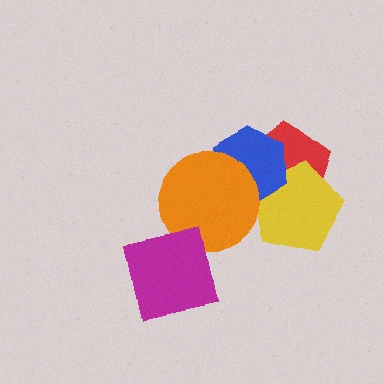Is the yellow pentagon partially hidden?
Yes, it is partially covered by another shape.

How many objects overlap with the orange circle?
3 objects overlap with the orange circle.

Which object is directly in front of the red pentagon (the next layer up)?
The yellow pentagon is directly in front of the red pentagon.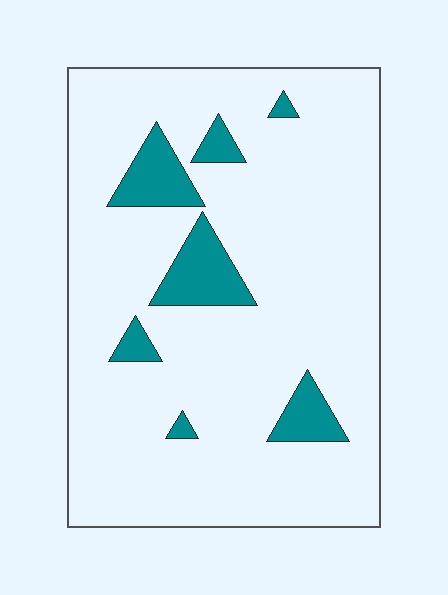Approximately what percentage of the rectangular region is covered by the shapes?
Approximately 10%.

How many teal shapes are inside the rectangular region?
7.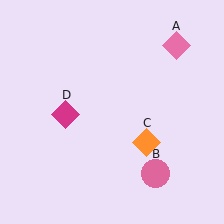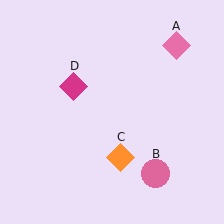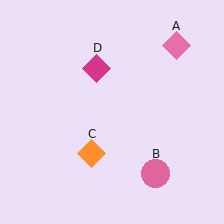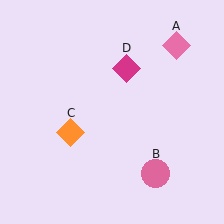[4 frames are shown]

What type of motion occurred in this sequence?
The orange diamond (object C), magenta diamond (object D) rotated clockwise around the center of the scene.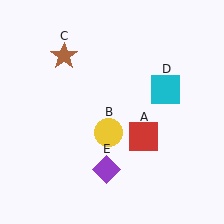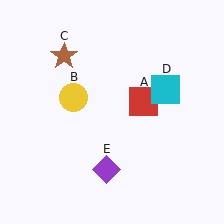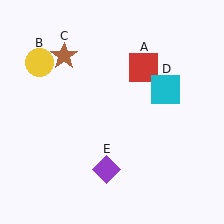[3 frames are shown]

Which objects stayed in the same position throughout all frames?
Brown star (object C) and cyan square (object D) and purple diamond (object E) remained stationary.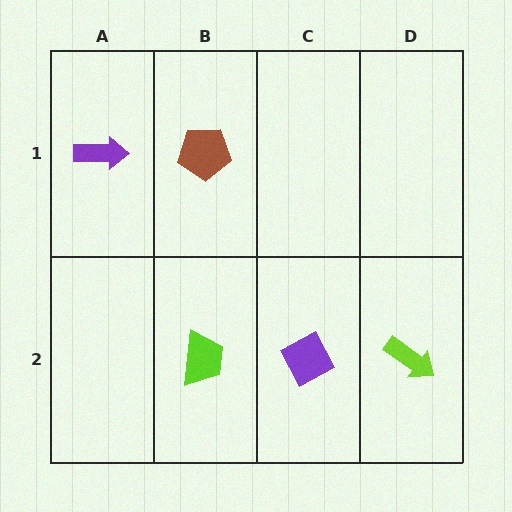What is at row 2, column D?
A lime arrow.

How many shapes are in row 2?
3 shapes.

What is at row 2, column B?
A lime trapezoid.